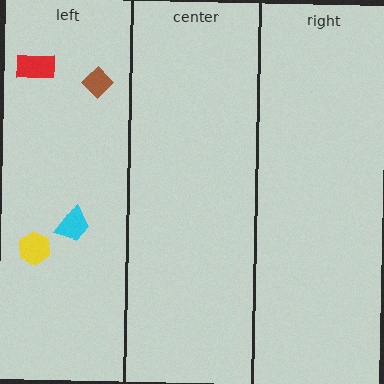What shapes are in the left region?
The brown diamond, the red rectangle, the cyan trapezoid, the yellow hexagon.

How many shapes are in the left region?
4.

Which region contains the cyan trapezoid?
The left region.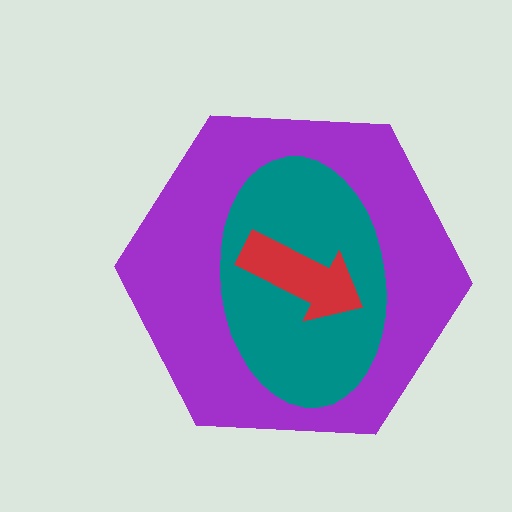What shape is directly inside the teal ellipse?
The red arrow.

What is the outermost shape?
The purple hexagon.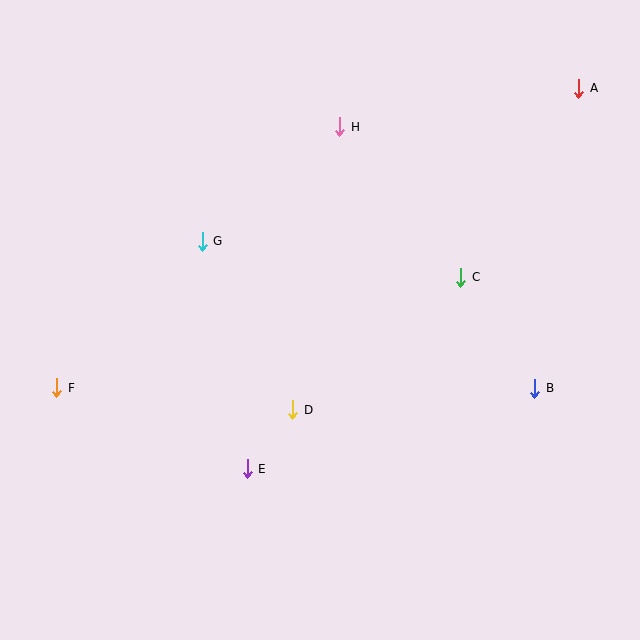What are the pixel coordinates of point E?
Point E is at (247, 469).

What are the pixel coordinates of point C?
Point C is at (461, 277).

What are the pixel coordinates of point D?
Point D is at (293, 410).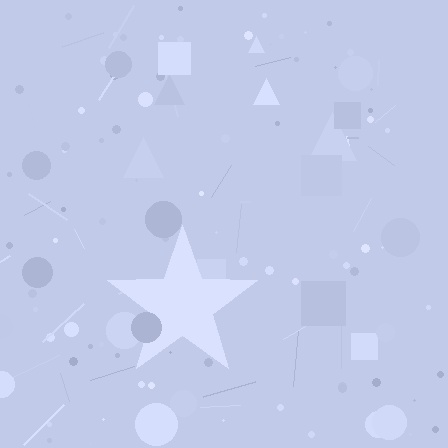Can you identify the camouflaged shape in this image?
The camouflaged shape is a star.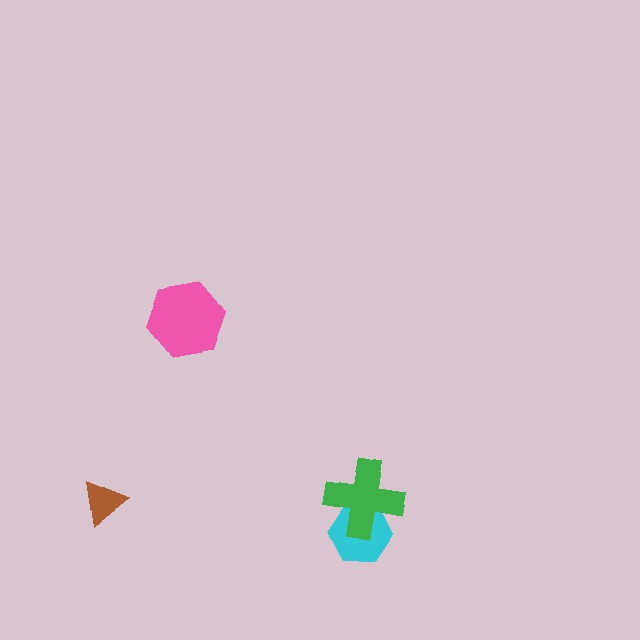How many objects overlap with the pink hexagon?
0 objects overlap with the pink hexagon.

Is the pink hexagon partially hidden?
No, no other shape covers it.